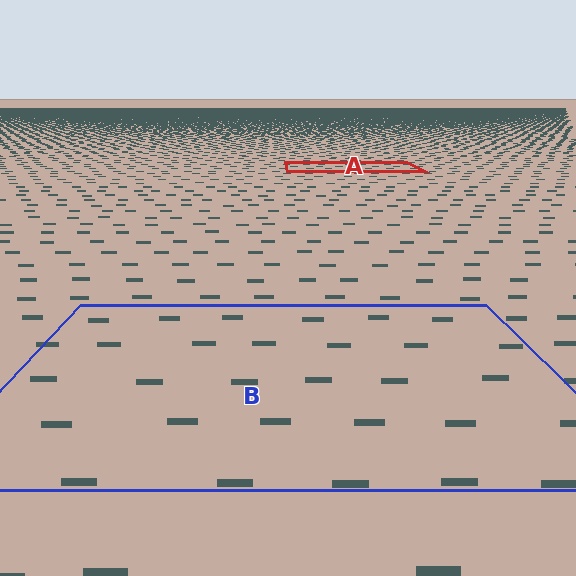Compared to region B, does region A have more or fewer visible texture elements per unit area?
Region A has more texture elements per unit area — they are packed more densely because it is farther away.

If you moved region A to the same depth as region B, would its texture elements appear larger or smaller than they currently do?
They would appear larger. At a closer depth, the same texture elements are projected at a bigger on-screen size.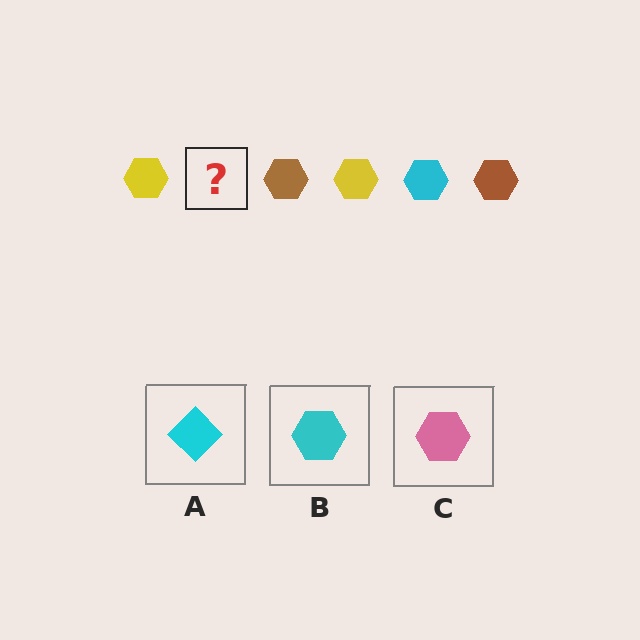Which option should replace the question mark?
Option B.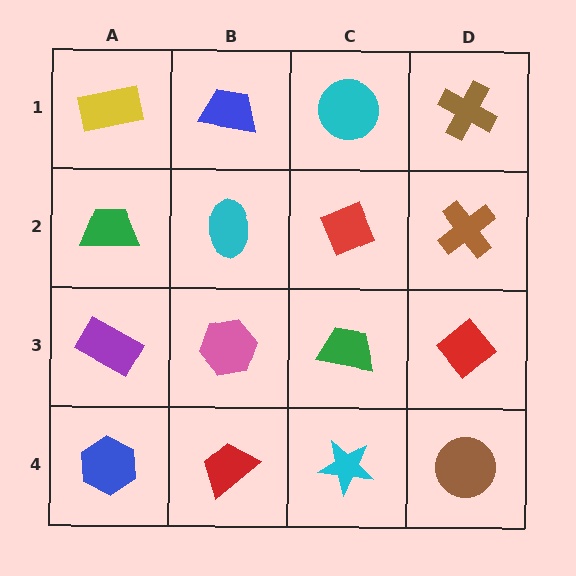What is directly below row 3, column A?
A blue hexagon.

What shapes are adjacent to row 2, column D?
A brown cross (row 1, column D), a red diamond (row 3, column D), a red diamond (row 2, column C).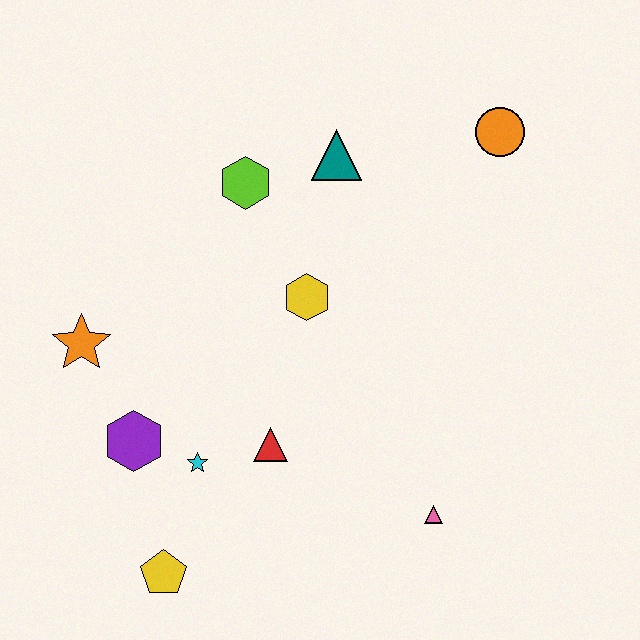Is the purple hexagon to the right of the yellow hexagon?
No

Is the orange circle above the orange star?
Yes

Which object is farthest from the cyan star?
The orange circle is farthest from the cyan star.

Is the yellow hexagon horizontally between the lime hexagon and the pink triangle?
Yes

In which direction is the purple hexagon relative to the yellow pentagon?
The purple hexagon is above the yellow pentagon.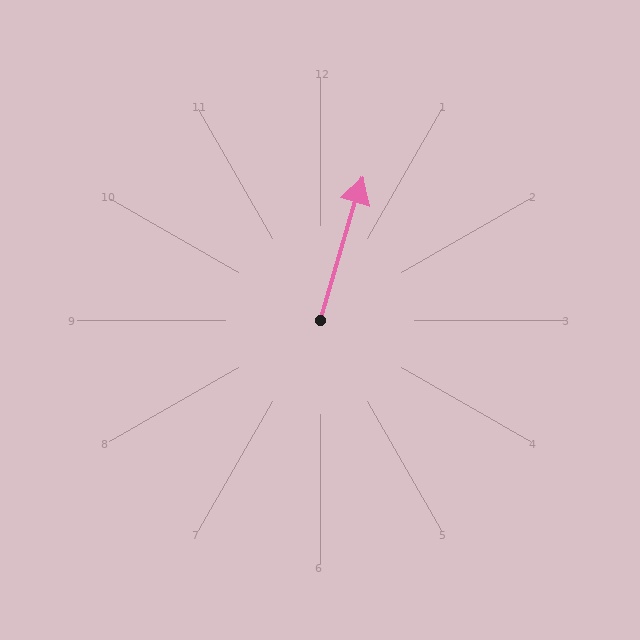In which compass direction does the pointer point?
North.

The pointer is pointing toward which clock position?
Roughly 1 o'clock.